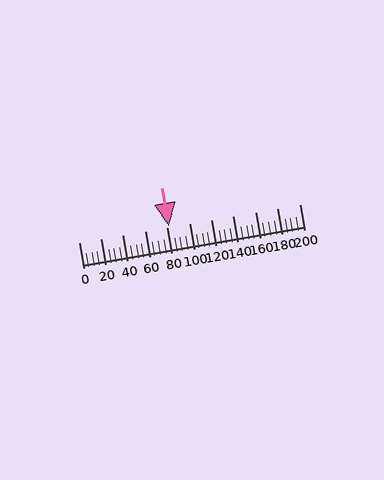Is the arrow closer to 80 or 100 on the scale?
The arrow is closer to 80.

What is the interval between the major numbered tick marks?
The major tick marks are spaced 20 units apart.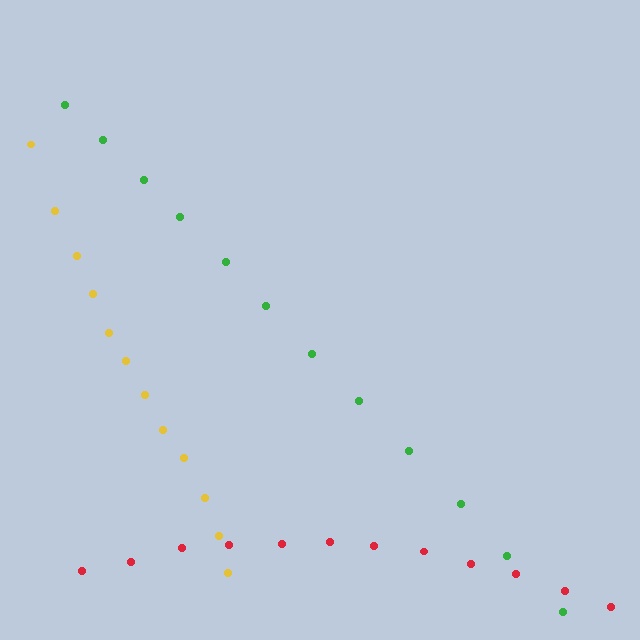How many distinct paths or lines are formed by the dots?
There are 3 distinct paths.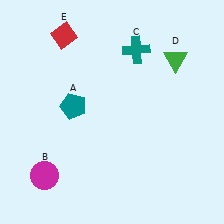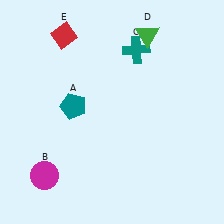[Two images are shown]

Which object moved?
The green triangle (D) moved left.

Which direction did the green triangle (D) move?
The green triangle (D) moved left.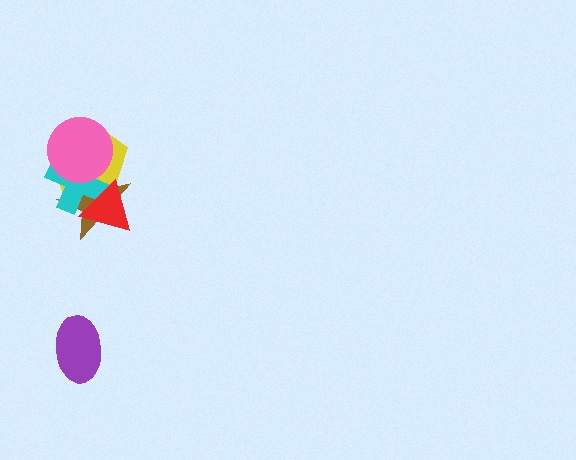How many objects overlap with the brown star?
4 objects overlap with the brown star.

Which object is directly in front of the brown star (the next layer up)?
The yellow pentagon is directly in front of the brown star.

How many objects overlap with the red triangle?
3 objects overlap with the red triangle.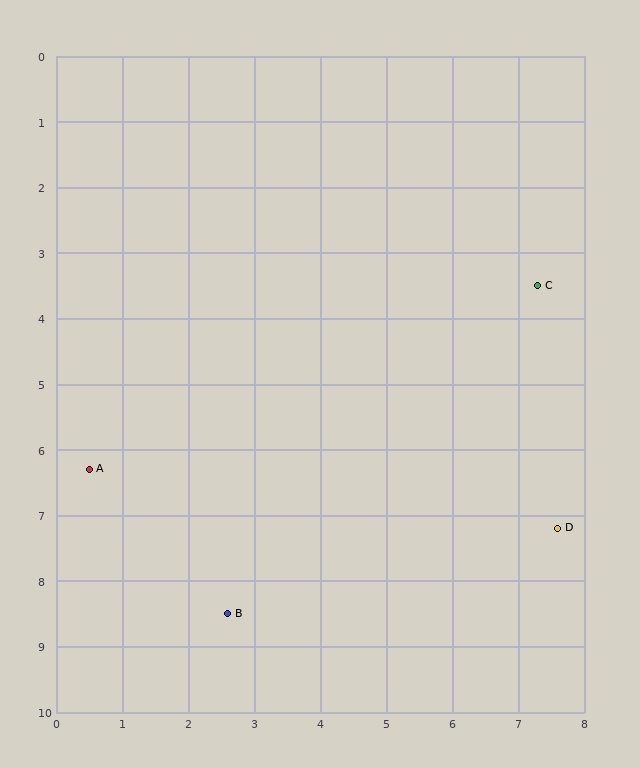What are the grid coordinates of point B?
Point B is at approximately (2.6, 8.5).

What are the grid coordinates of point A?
Point A is at approximately (0.5, 6.3).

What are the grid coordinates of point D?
Point D is at approximately (7.6, 7.2).